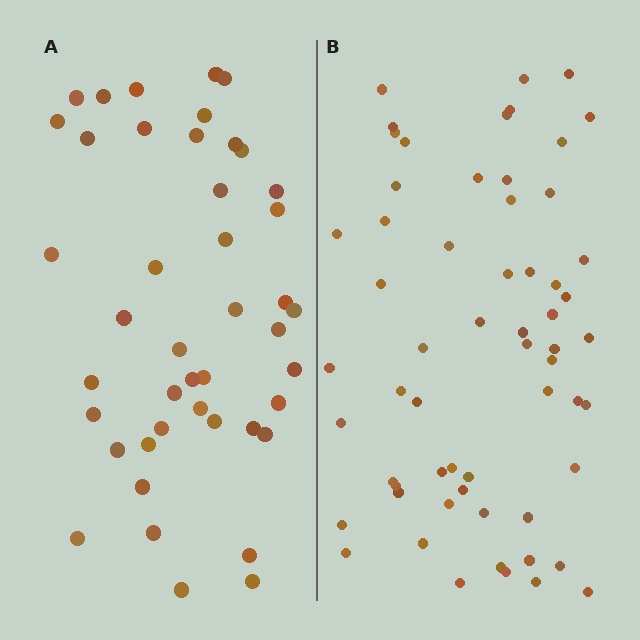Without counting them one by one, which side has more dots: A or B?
Region B (the right region) has more dots.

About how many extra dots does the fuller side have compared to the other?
Region B has approximately 15 more dots than region A.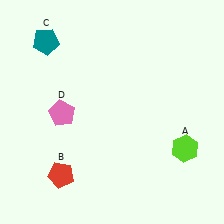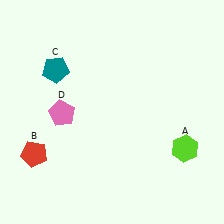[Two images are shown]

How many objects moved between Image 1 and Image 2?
2 objects moved between the two images.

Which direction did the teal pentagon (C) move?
The teal pentagon (C) moved down.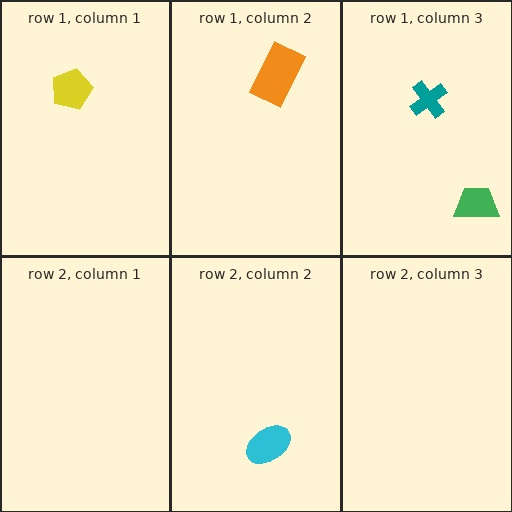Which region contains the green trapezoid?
The row 1, column 3 region.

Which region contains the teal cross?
The row 1, column 3 region.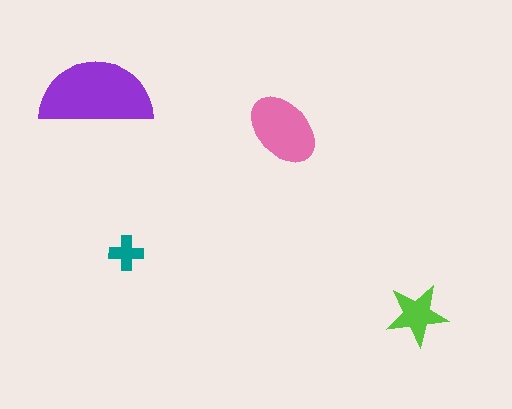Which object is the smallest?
The teal cross.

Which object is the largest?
The purple semicircle.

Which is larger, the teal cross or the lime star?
The lime star.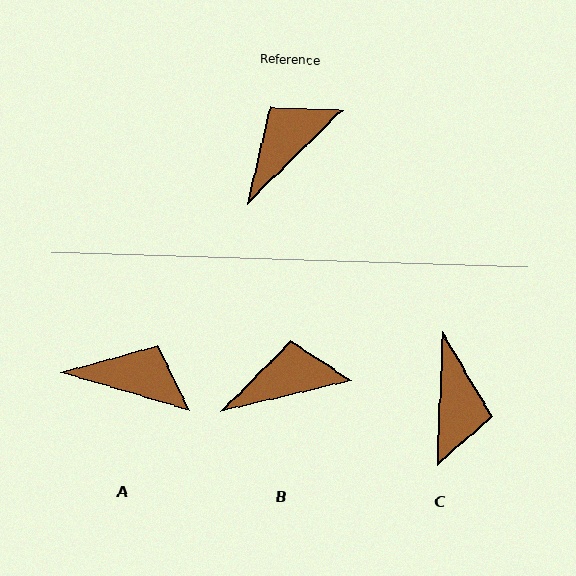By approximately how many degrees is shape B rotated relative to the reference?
Approximately 31 degrees clockwise.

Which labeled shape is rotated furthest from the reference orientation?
C, about 136 degrees away.